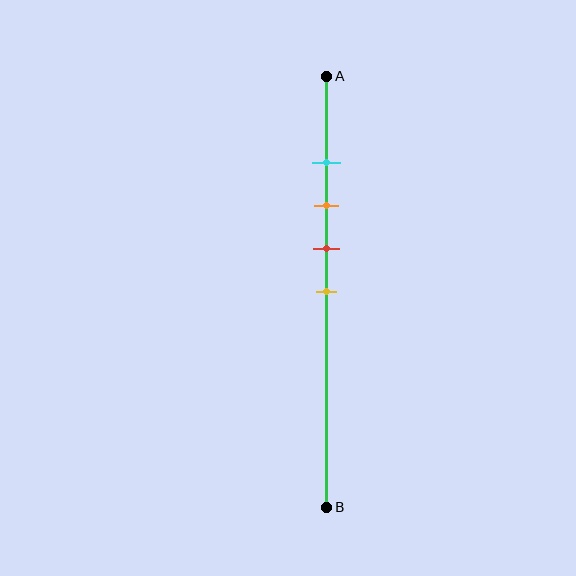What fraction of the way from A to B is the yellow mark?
The yellow mark is approximately 50% (0.5) of the way from A to B.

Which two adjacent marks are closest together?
The cyan and orange marks are the closest adjacent pair.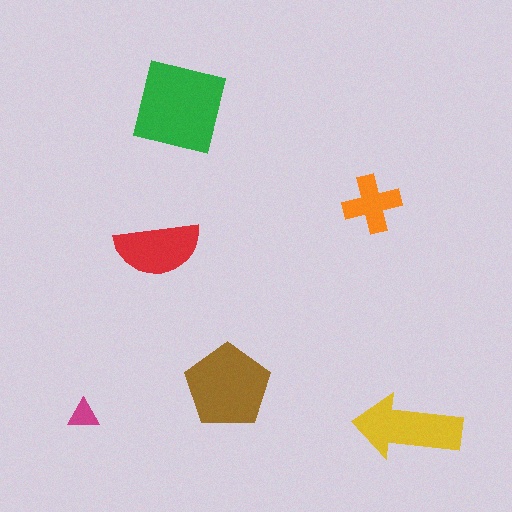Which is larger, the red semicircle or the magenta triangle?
The red semicircle.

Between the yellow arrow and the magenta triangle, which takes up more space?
The yellow arrow.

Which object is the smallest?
The magenta triangle.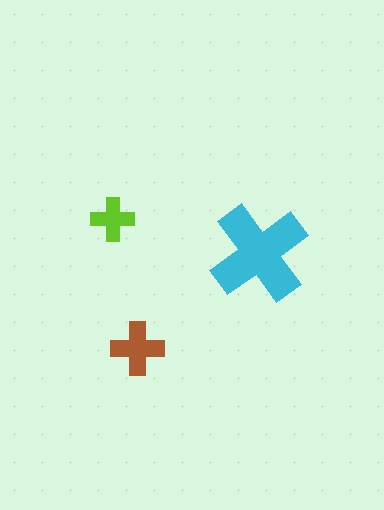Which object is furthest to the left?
The lime cross is leftmost.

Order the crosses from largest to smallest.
the cyan one, the brown one, the lime one.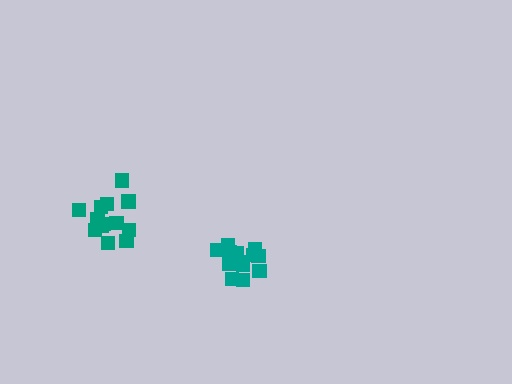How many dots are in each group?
Group 1: 14 dots, Group 2: 13 dots (27 total).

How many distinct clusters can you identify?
There are 2 distinct clusters.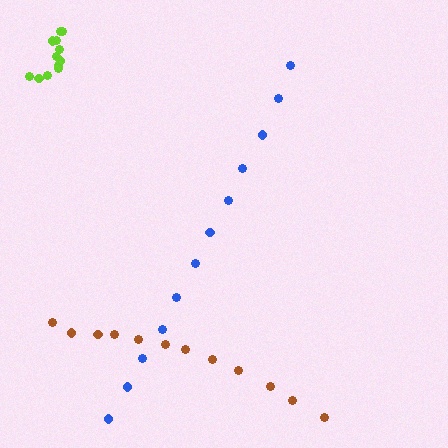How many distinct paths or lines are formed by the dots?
There are 3 distinct paths.